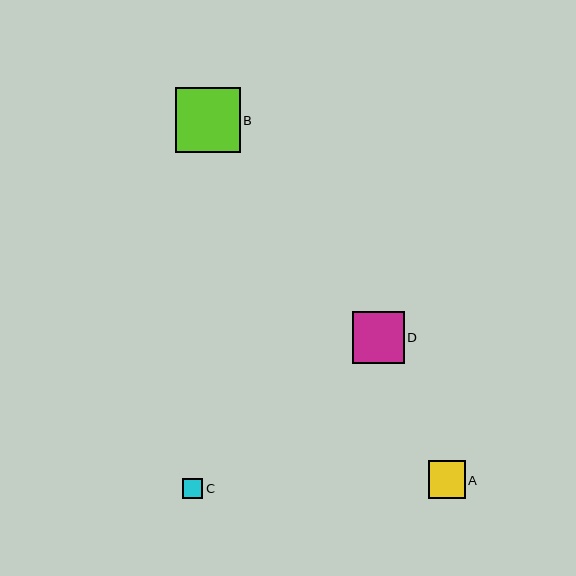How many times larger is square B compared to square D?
Square B is approximately 1.3 times the size of square D.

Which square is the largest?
Square B is the largest with a size of approximately 65 pixels.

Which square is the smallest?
Square C is the smallest with a size of approximately 20 pixels.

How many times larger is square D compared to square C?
Square D is approximately 2.5 times the size of square C.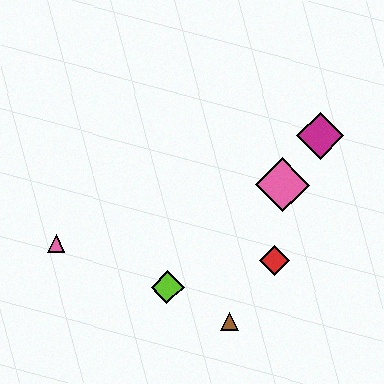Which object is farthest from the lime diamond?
The magenta diamond is farthest from the lime diamond.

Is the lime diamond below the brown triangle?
No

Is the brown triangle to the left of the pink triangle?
No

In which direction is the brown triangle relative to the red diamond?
The brown triangle is below the red diamond.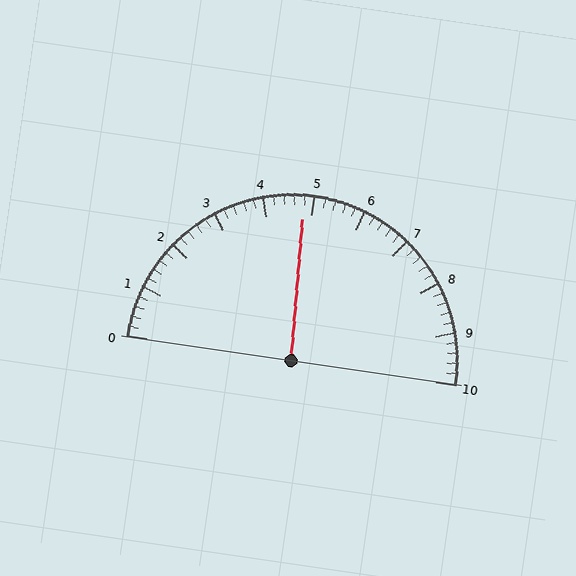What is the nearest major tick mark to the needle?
The nearest major tick mark is 5.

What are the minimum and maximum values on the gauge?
The gauge ranges from 0 to 10.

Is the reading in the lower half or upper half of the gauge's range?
The reading is in the lower half of the range (0 to 10).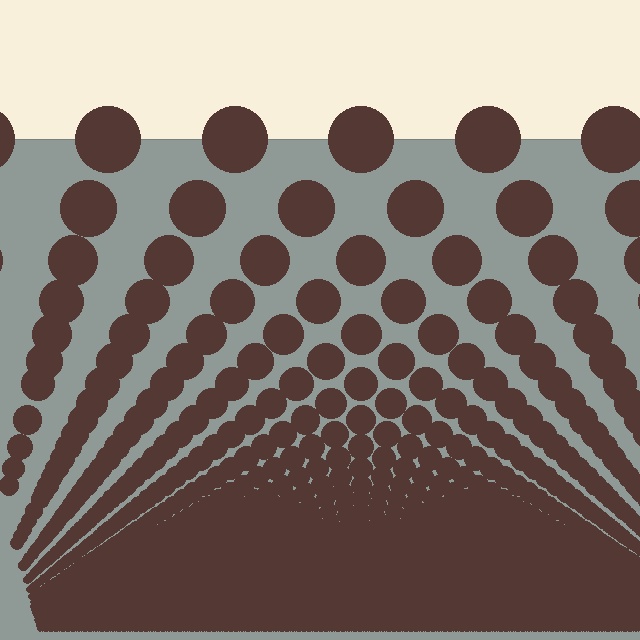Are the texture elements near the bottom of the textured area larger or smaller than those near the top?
Smaller. The gradient is inverted — elements near the bottom are smaller and denser.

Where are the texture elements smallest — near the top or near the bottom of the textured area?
Near the bottom.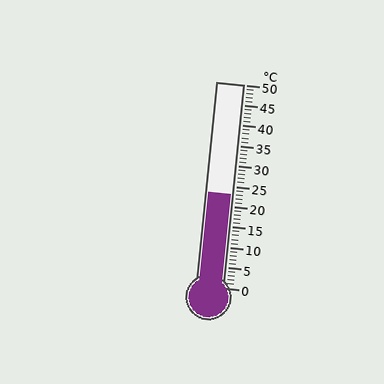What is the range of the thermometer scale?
The thermometer scale ranges from 0°C to 50°C.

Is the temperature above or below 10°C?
The temperature is above 10°C.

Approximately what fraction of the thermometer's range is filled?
The thermometer is filled to approximately 45% of its range.